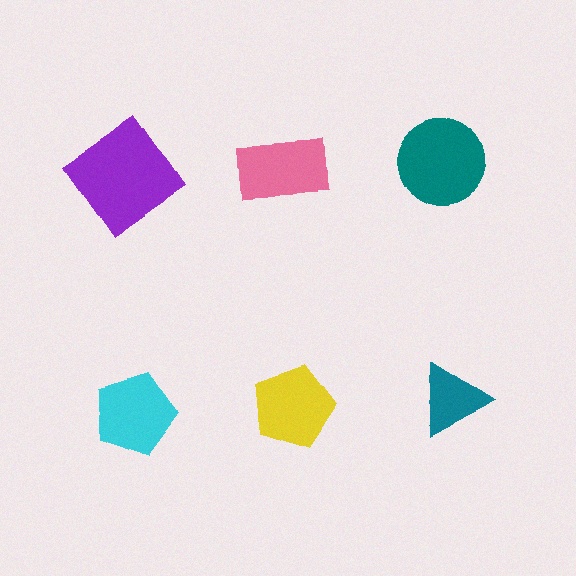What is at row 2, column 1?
A cyan pentagon.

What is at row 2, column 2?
A yellow pentagon.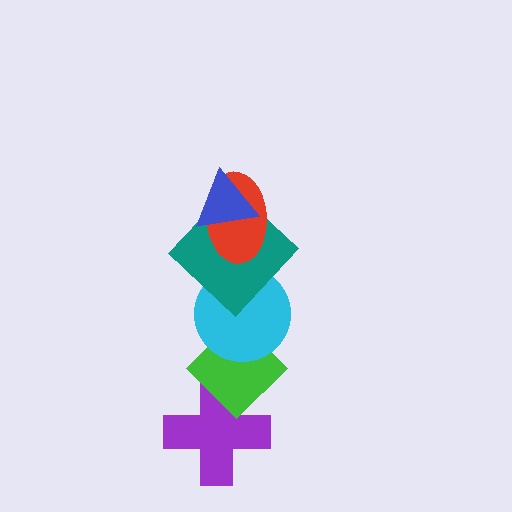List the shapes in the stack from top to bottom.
From top to bottom: the blue triangle, the red ellipse, the teal diamond, the cyan circle, the green diamond, the purple cross.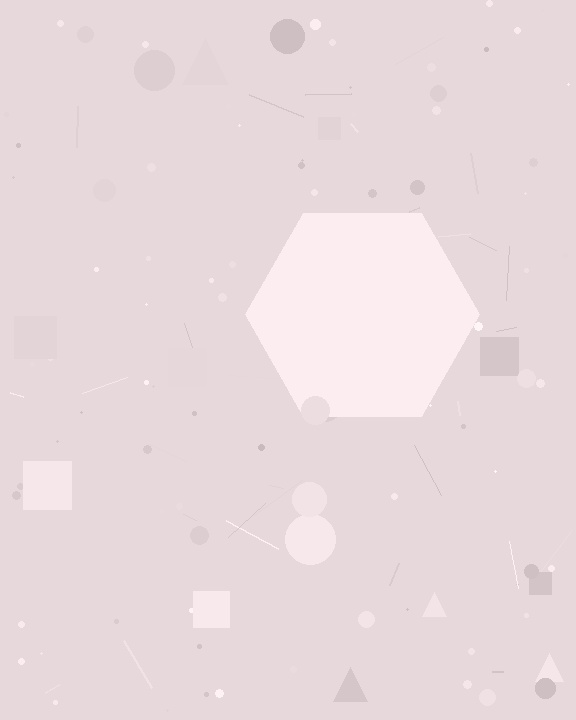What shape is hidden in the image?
A hexagon is hidden in the image.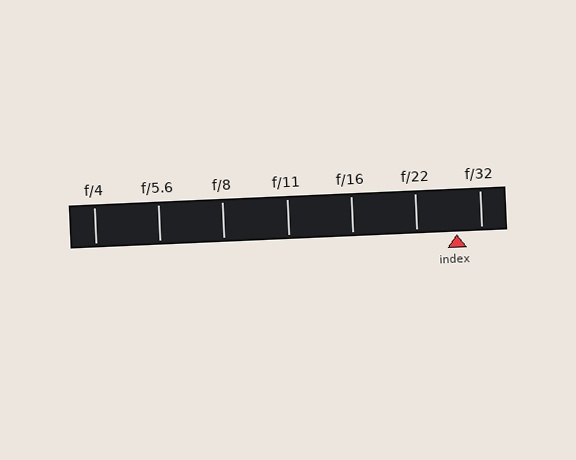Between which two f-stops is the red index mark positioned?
The index mark is between f/22 and f/32.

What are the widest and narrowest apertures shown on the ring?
The widest aperture shown is f/4 and the narrowest is f/32.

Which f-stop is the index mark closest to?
The index mark is closest to f/32.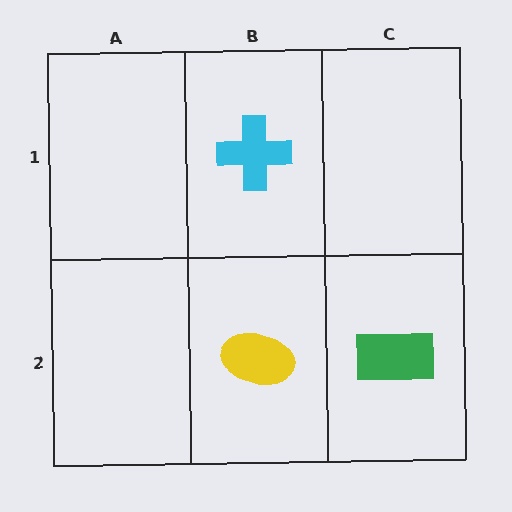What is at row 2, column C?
A green rectangle.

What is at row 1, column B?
A cyan cross.